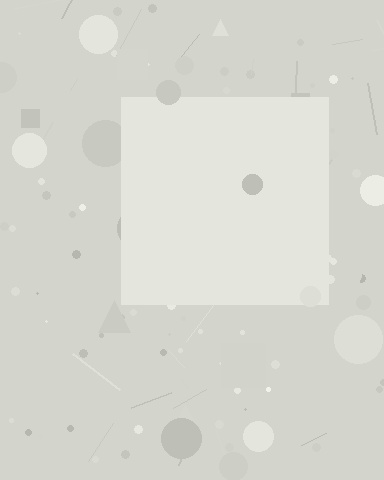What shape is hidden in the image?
A square is hidden in the image.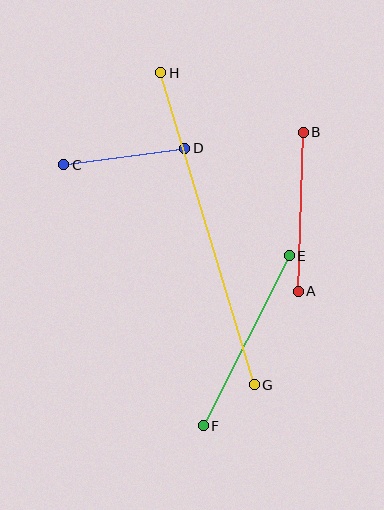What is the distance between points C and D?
The distance is approximately 122 pixels.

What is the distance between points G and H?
The distance is approximately 326 pixels.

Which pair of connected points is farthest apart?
Points G and H are farthest apart.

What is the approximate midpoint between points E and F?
The midpoint is at approximately (246, 341) pixels.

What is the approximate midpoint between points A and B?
The midpoint is at approximately (301, 212) pixels.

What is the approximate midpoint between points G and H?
The midpoint is at approximately (207, 229) pixels.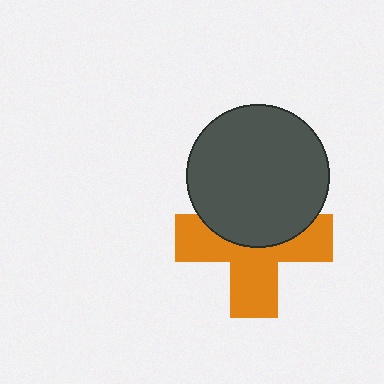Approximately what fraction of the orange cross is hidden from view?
Roughly 43% of the orange cross is hidden behind the dark gray circle.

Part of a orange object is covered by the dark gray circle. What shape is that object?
It is a cross.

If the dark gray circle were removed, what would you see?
You would see the complete orange cross.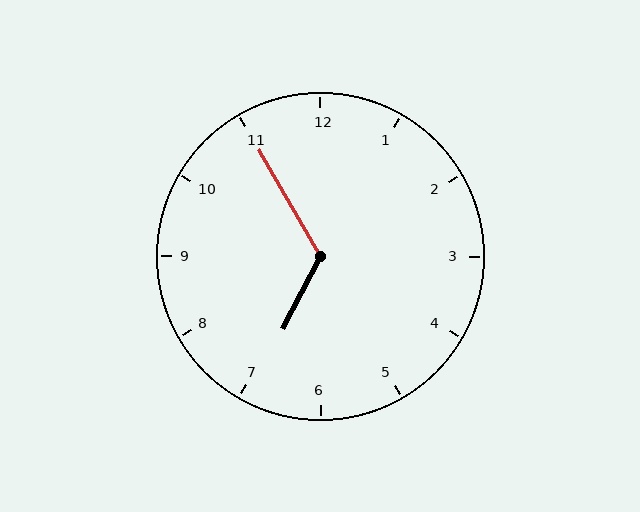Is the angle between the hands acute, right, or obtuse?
It is obtuse.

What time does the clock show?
6:55.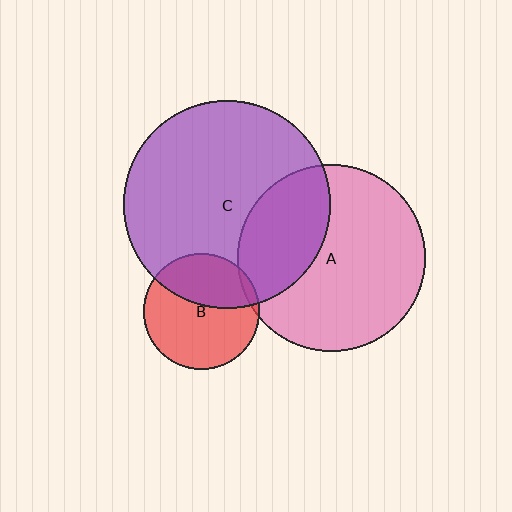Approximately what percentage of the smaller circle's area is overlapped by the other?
Approximately 30%.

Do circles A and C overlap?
Yes.